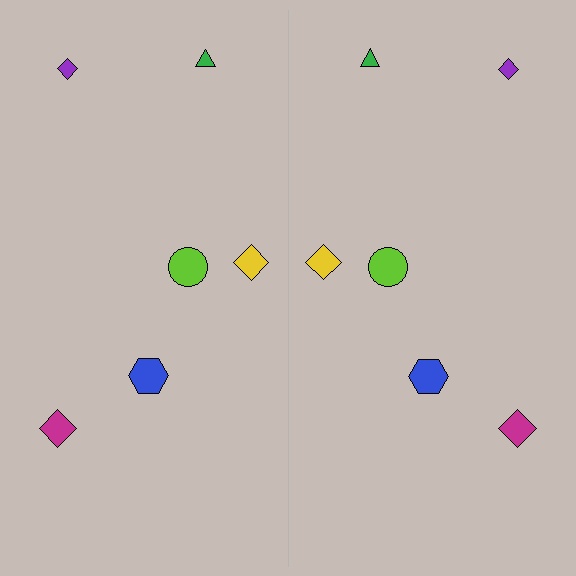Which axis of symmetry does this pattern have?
The pattern has a vertical axis of symmetry running through the center of the image.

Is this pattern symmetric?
Yes, this pattern has bilateral (reflection) symmetry.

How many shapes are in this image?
There are 12 shapes in this image.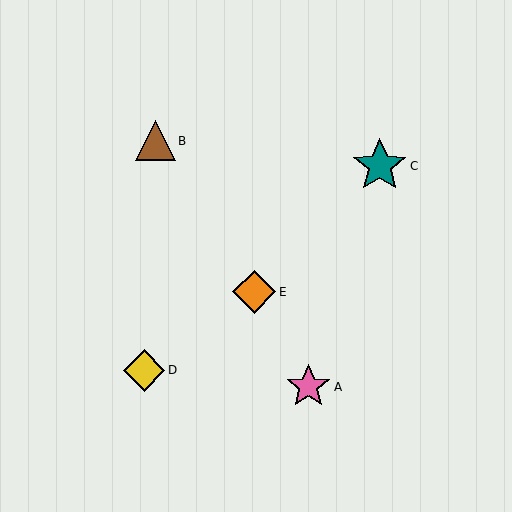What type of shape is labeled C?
Shape C is a teal star.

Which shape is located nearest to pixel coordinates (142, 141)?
The brown triangle (labeled B) at (155, 141) is nearest to that location.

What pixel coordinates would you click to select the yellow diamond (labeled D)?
Click at (144, 370) to select the yellow diamond D.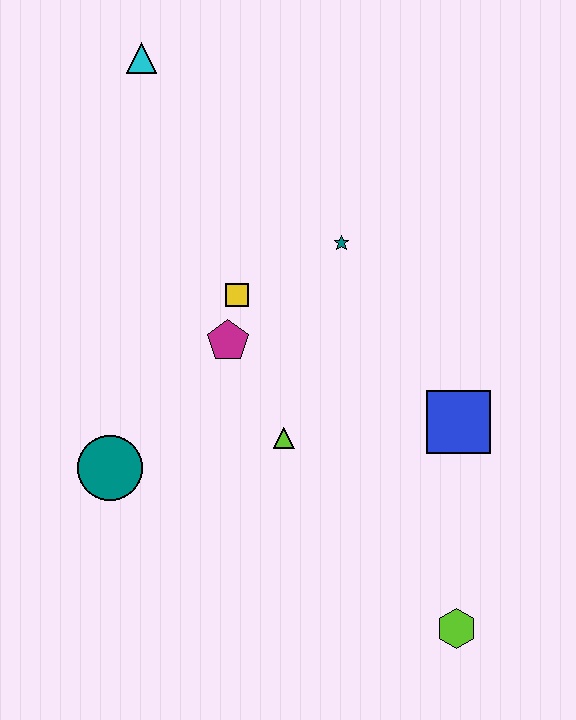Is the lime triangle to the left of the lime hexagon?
Yes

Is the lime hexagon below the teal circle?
Yes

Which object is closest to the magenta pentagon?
The yellow square is closest to the magenta pentagon.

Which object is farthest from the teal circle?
The cyan triangle is farthest from the teal circle.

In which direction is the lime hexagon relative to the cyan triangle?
The lime hexagon is below the cyan triangle.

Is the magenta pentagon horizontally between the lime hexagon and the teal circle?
Yes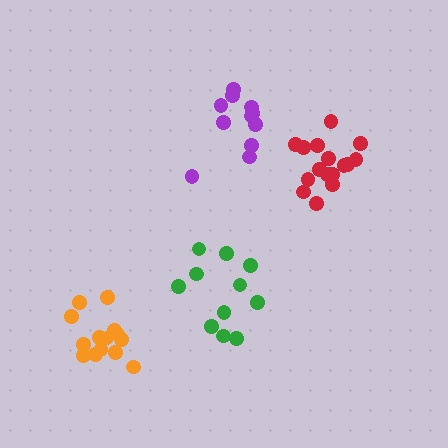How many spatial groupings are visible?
There are 4 spatial groupings.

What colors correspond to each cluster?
The clusters are colored: purple, red, orange, green.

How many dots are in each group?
Group 1: 11 dots, Group 2: 16 dots, Group 3: 14 dots, Group 4: 11 dots (52 total).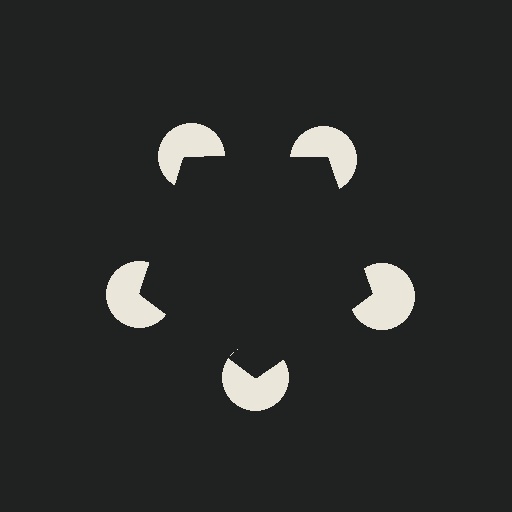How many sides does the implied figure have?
5 sides.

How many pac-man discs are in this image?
There are 5 — one at each vertex of the illusory pentagon.